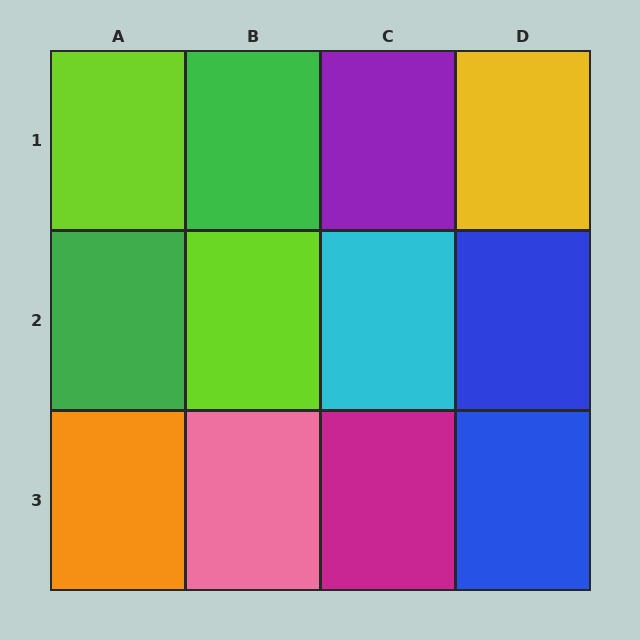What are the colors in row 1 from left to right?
Lime, green, purple, yellow.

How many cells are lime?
2 cells are lime.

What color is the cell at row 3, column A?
Orange.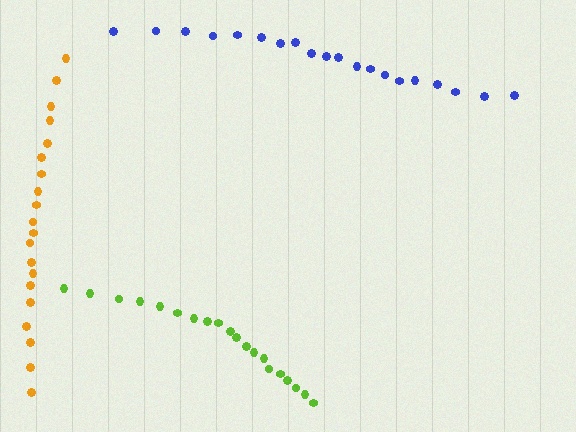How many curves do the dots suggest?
There are 3 distinct paths.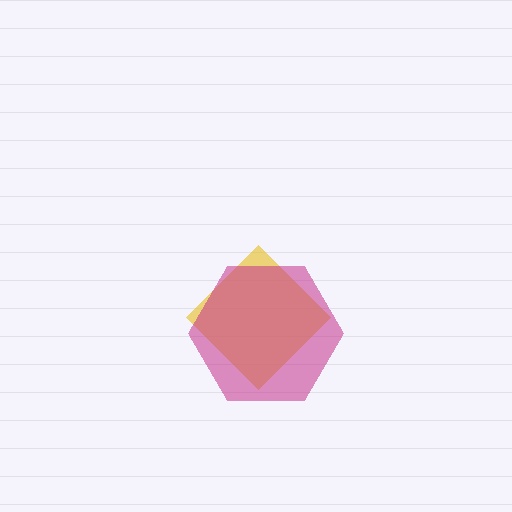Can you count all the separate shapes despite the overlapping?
Yes, there are 2 separate shapes.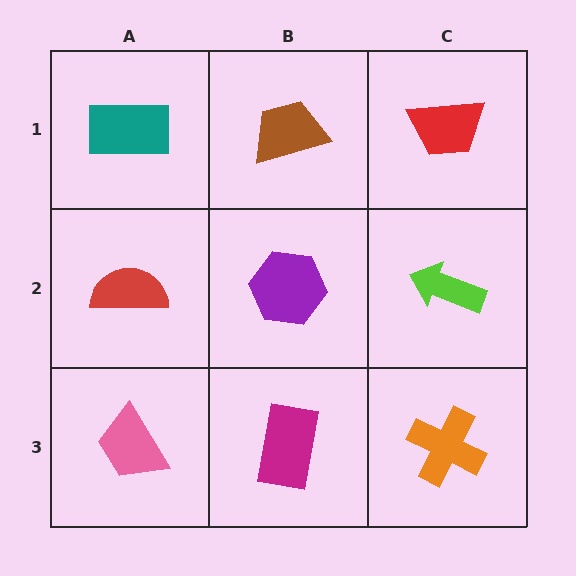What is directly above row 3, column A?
A red semicircle.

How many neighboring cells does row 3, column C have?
2.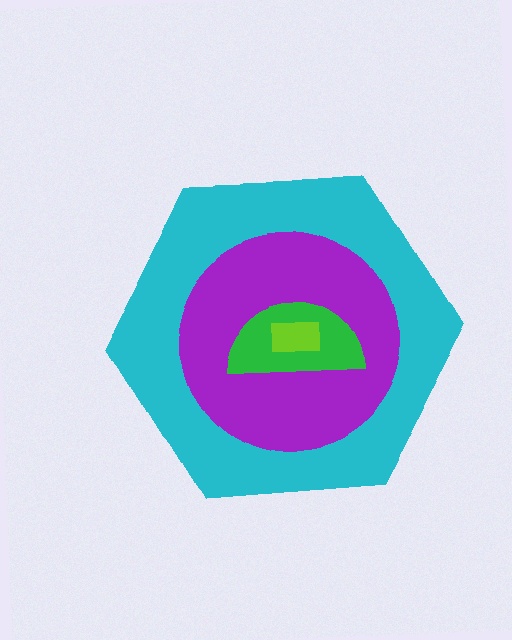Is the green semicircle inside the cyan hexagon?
Yes.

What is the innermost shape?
The lime rectangle.